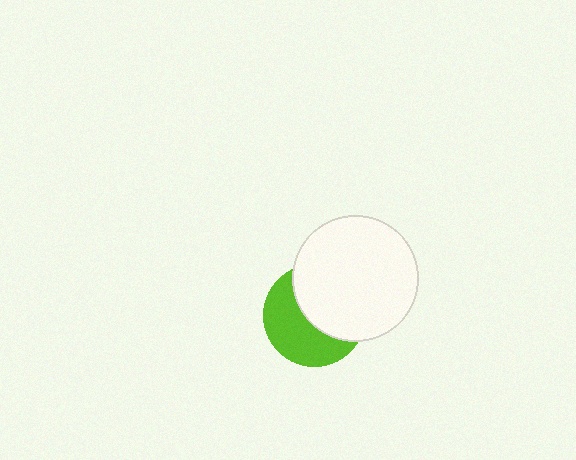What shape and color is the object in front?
The object in front is a white circle.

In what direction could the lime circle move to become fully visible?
The lime circle could move toward the lower-left. That would shift it out from behind the white circle entirely.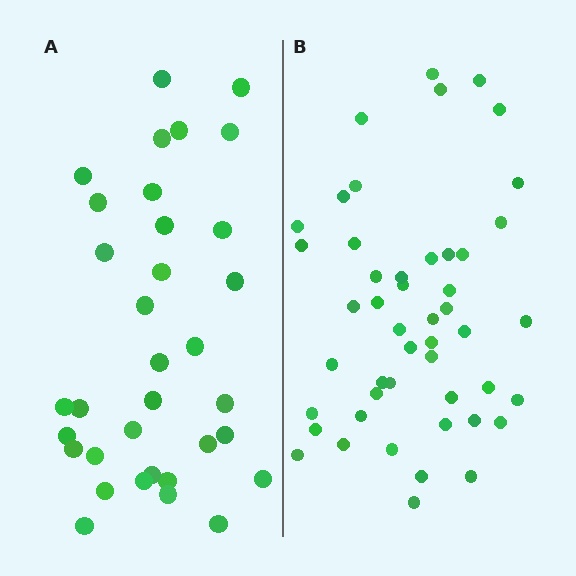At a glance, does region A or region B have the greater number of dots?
Region B (the right region) has more dots.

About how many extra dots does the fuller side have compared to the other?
Region B has approximately 15 more dots than region A.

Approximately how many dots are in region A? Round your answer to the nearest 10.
About 30 dots. (The exact count is 34, which rounds to 30.)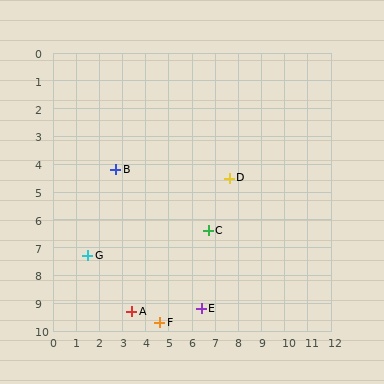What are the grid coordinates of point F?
Point F is at approximately (4.6, 9.7).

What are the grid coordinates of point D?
Point D is at approximately (7.6, 4.5).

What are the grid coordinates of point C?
Point C is at approximately (6.7, 6.4).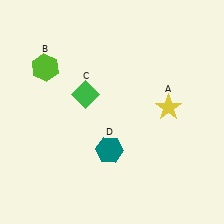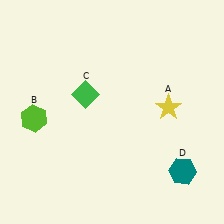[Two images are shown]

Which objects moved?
The objects that moved are: the lime hexagon (B), the teal hexagon (D).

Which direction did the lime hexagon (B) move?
The lime hexagon (B) moved down.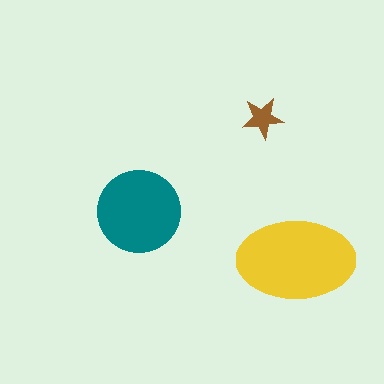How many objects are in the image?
There are 3 objects in the image.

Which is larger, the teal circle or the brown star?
The teal circle.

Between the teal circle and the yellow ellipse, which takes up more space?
The yellow ellipse.